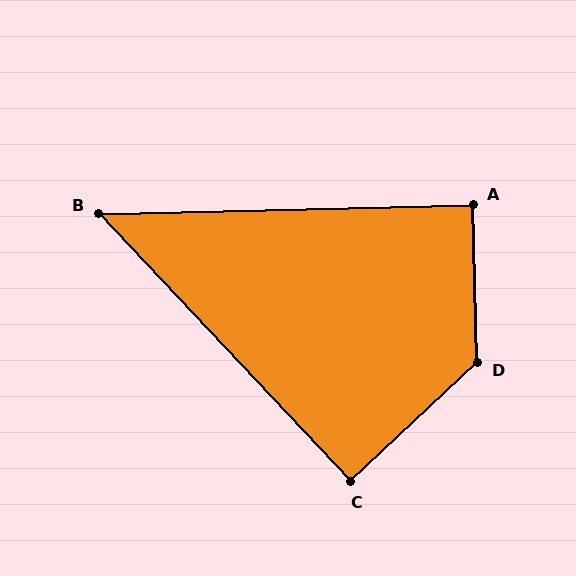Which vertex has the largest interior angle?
D, at approximately 132 degrees.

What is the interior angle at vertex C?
Approximately 90 degrees (approximately right).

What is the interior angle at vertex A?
Approximately 90 degrees (approximately right).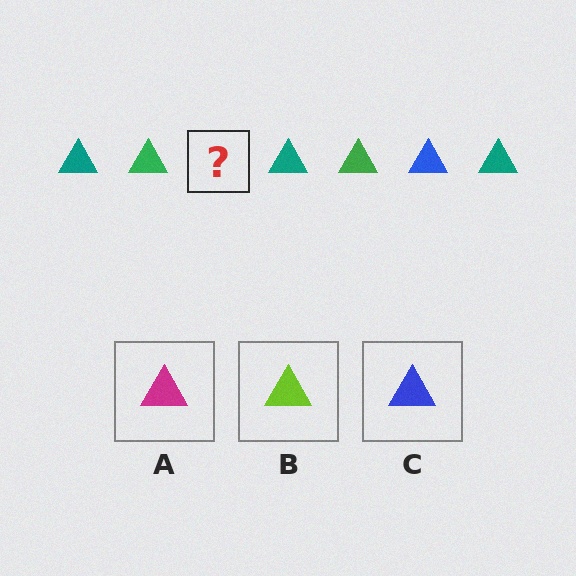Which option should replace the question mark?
Option C.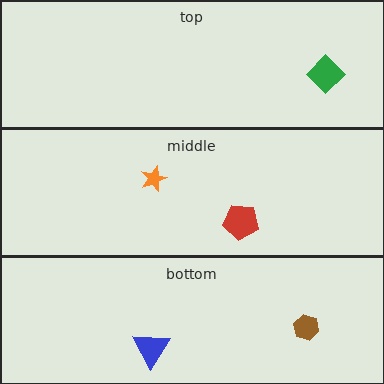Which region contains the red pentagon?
The middle region.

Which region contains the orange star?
The middle region.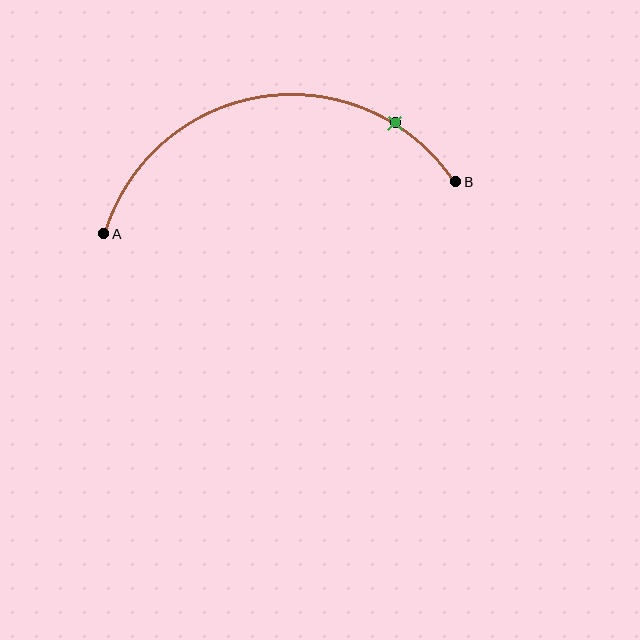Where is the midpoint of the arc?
The arc midpoint is the point on the curve farthest from the straight line joining A and B. It sits above that line.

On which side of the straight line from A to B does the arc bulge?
The arc bulges above the straight line connecting A and B.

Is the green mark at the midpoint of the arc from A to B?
No. The green mark lies on the arc but is closer to endpoint B. The arc midpoint would be at the point on the curve equidistant along the arc from both A and B.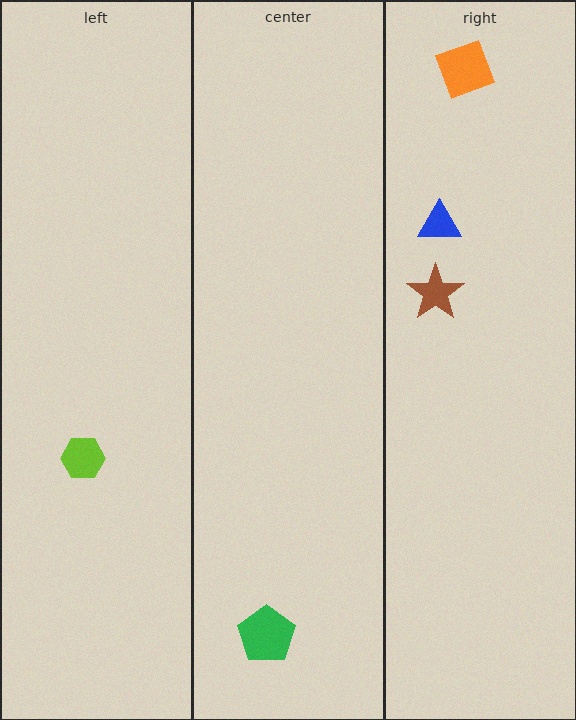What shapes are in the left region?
The lime hexagon.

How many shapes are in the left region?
1.